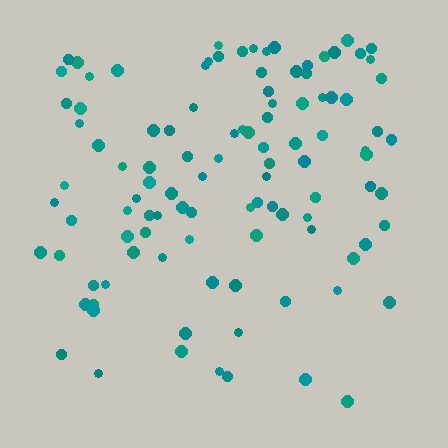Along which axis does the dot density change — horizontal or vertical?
Vertical.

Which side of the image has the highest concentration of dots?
The top.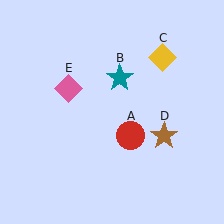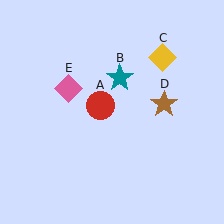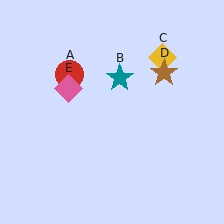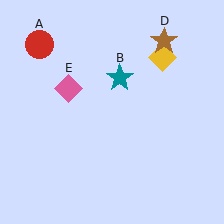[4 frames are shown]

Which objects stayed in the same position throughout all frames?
Teal star (object B) and yellow diamond (object C) and pink diamond (object E) remained stationary.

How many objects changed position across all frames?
2 objects changed position: red circle (object A), brown star (object D).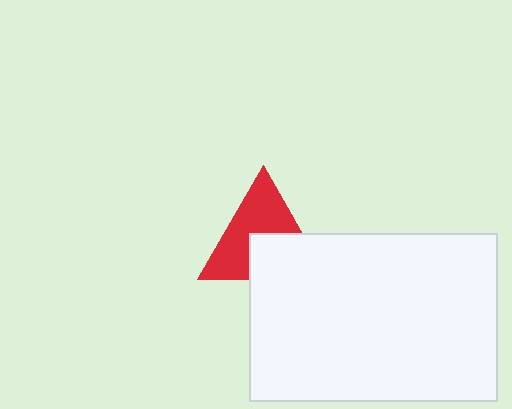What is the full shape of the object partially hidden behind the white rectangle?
The partially hidden object is a red triangle.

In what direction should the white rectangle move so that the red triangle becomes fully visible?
The white rectangle should move down. That is the shortest direction to clear the overlap and leave the red triangle fully visible.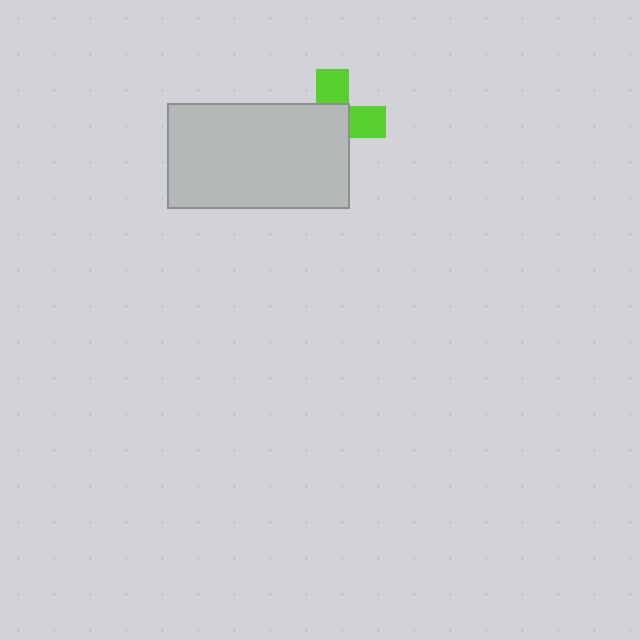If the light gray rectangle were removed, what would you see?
You would see the complete lime cross.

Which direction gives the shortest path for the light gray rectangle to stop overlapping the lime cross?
Moving toward the lower-left gives the shortest separation.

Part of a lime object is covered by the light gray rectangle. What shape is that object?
It is a cross.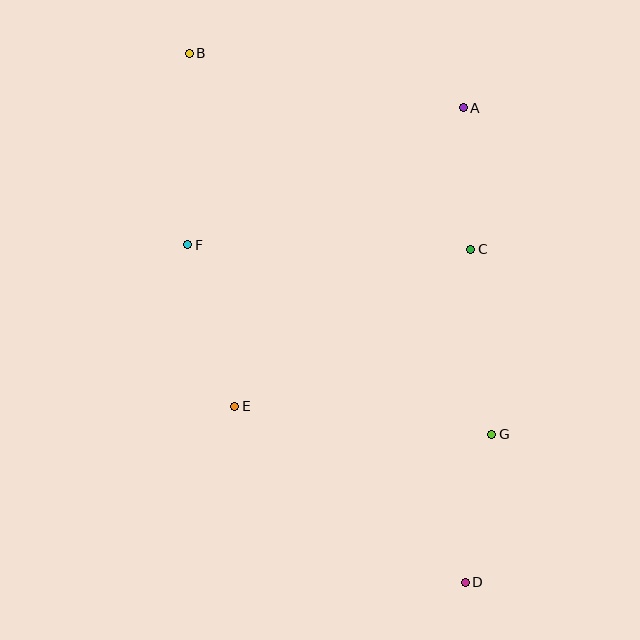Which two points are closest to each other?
Points A and C are closest to each other.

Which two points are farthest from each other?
Points B and D are farthest from each other.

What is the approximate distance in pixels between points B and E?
The distance between B and E is approximately 356 pixels.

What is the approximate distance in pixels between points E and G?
The distance between E and G is approximately 259 pixels.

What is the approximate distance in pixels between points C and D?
The distance between C and D is approximately 333 pixels.